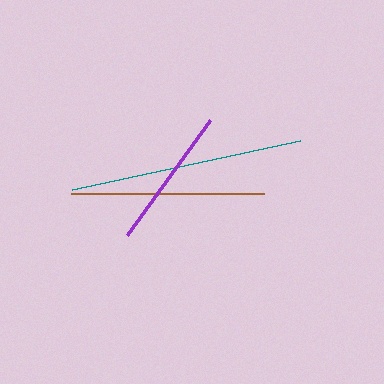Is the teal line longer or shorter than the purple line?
The teal line is longer than the purple line.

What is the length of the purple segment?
The purple segment is approximately 142 pixels long.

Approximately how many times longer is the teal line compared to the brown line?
The teal line is approximately 1.2 times the length of the brown line.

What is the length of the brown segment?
The brown segment is approximately 193 pixels long.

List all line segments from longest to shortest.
From longest to shortest: teal, brown, purple.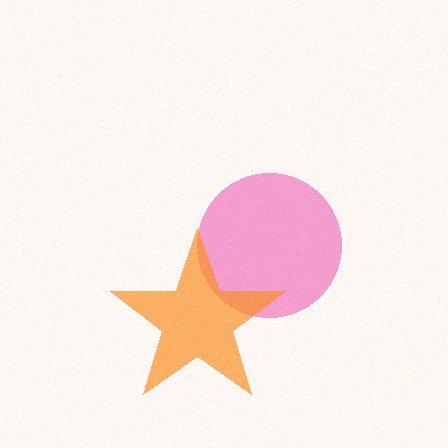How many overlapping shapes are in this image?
There are 2 overlapping shapes in the image.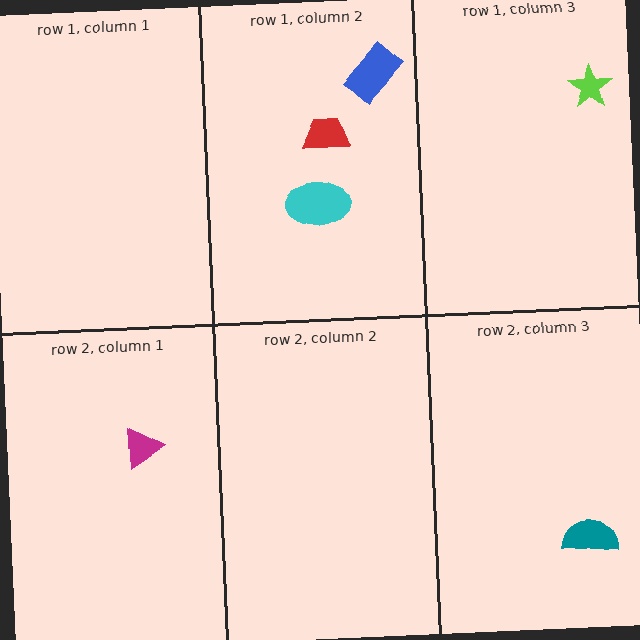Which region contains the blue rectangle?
The row 1, column 2 region.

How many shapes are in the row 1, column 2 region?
3.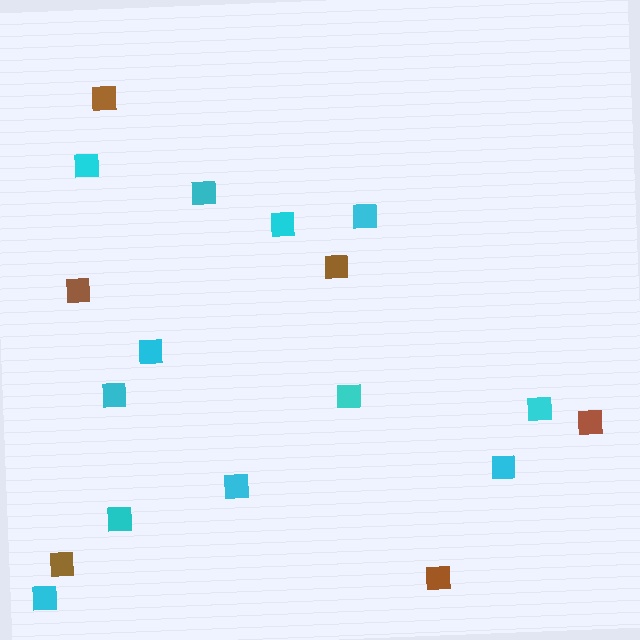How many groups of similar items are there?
There are 2 groups: one group of brown squares (6) and one group of cyan squares (12).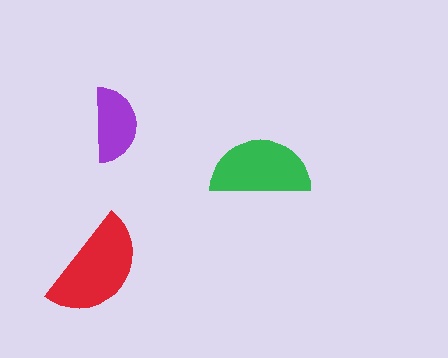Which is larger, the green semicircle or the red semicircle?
The red one.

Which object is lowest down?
The red semicircle is bottommost.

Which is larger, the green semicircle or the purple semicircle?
The green one.